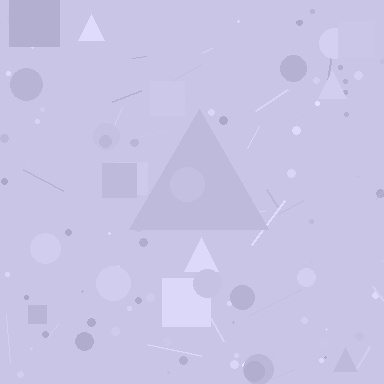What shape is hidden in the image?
A triangle is hidden in the image.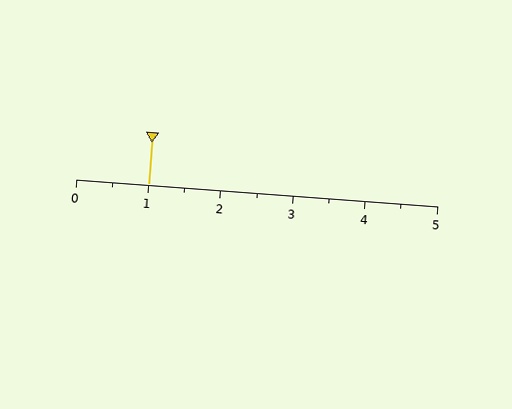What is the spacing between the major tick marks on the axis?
The major ticks are spaced 1 apart.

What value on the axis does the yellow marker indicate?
The marker indicates approximately 1.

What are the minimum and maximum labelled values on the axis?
The axis runs from 0 to 5.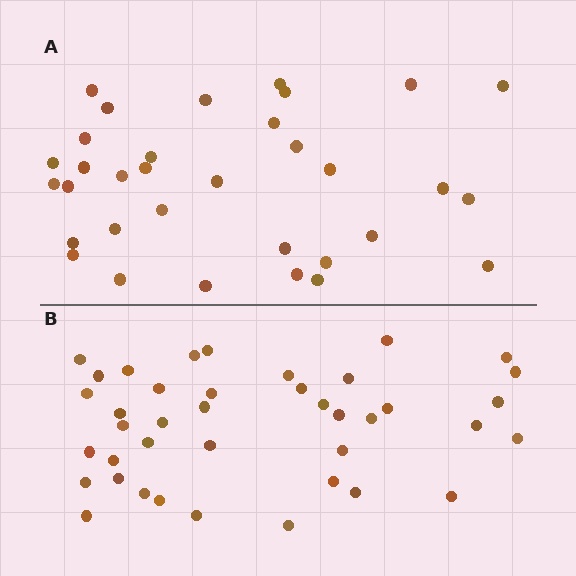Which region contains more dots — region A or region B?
Region B (the bottom region) has more dots.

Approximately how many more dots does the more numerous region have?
Region B has roughly 8 or so more dots than region A.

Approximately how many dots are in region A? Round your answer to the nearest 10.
About 30 dots. (The exact count is 33, which rounds to 30.)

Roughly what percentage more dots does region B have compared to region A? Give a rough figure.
About 20% more.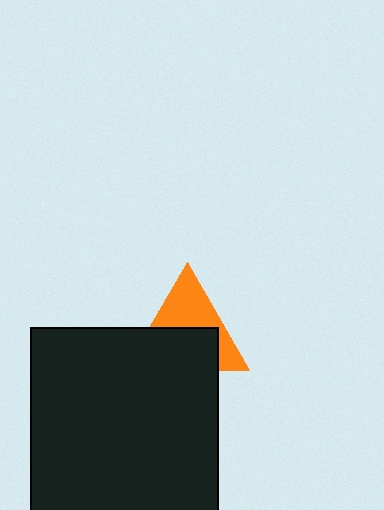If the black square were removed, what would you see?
You would see the complete orange triangle.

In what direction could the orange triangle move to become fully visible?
The orange triangle could move up. That would shift it out from behind the black square entirely.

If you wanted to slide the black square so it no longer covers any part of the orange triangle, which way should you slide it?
Slide it down — that is the most direct way to separate the two shapes.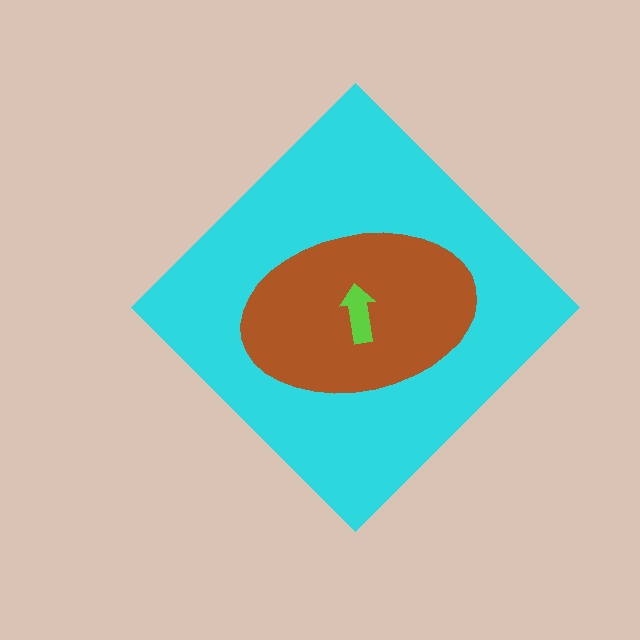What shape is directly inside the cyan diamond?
The brown ellipse.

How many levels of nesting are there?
3.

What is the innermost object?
The lime arrow.